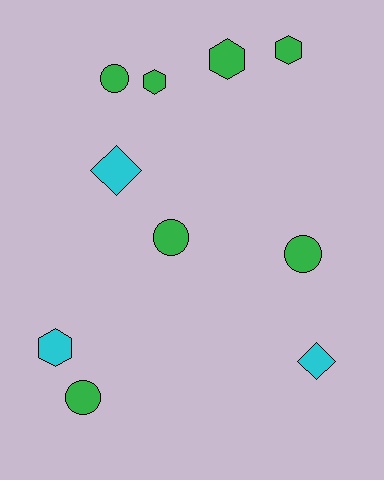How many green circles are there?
There are 4 green circles.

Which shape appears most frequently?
Circle, with 4 objects.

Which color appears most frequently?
Green, with 7 objects.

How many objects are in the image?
There are 10 objects.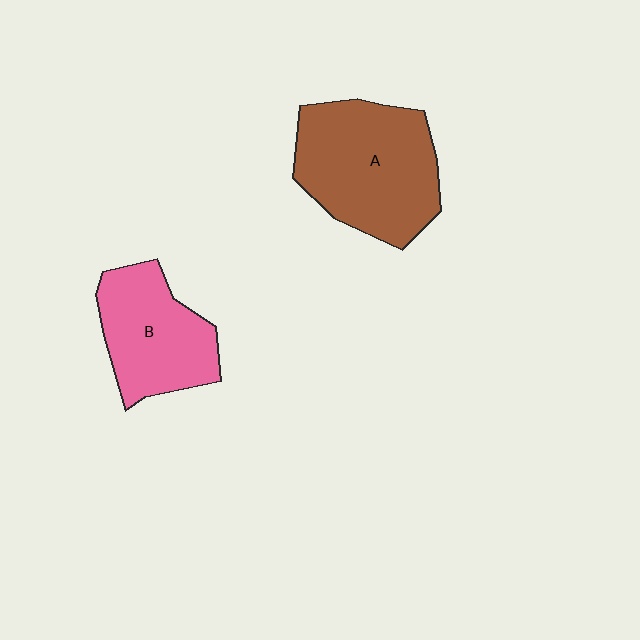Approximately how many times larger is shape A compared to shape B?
Approximately 1.4 times.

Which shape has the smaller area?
Shape B (pink).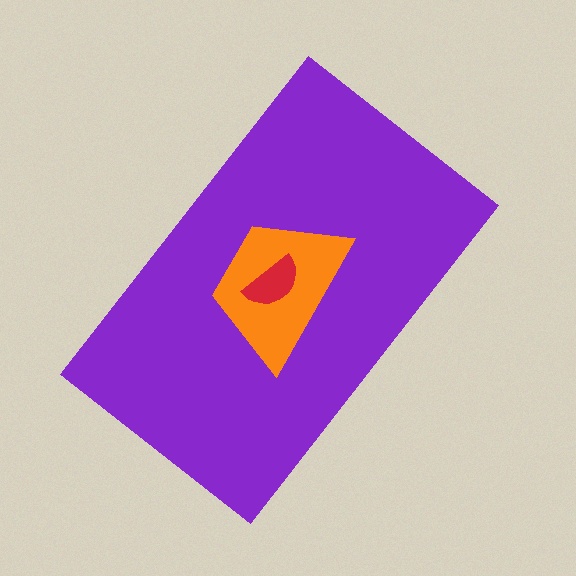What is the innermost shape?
The red semicircle.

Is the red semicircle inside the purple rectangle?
Yes.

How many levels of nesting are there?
3.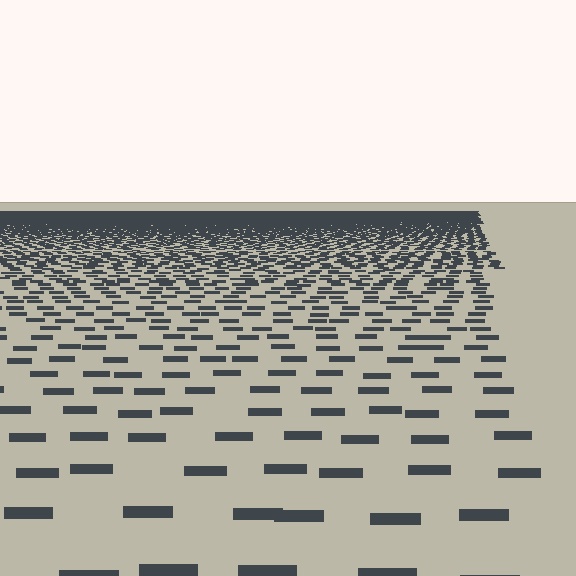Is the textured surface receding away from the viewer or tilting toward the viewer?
The surface is receding away from the viewer. Texture elements get smaller and denser toward the top.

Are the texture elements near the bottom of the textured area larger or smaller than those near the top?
Larger. Near the bottom, elements are closer to the viewer and appear at a bigger on-screen size.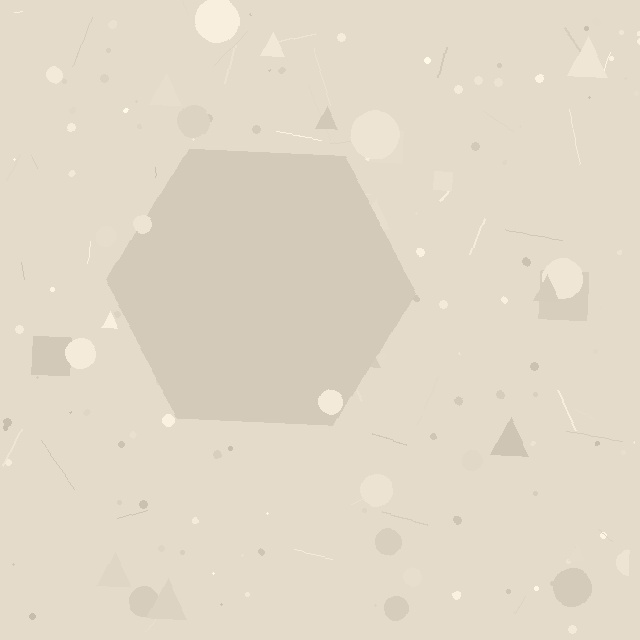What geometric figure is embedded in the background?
A hexagon is embedded in the background.